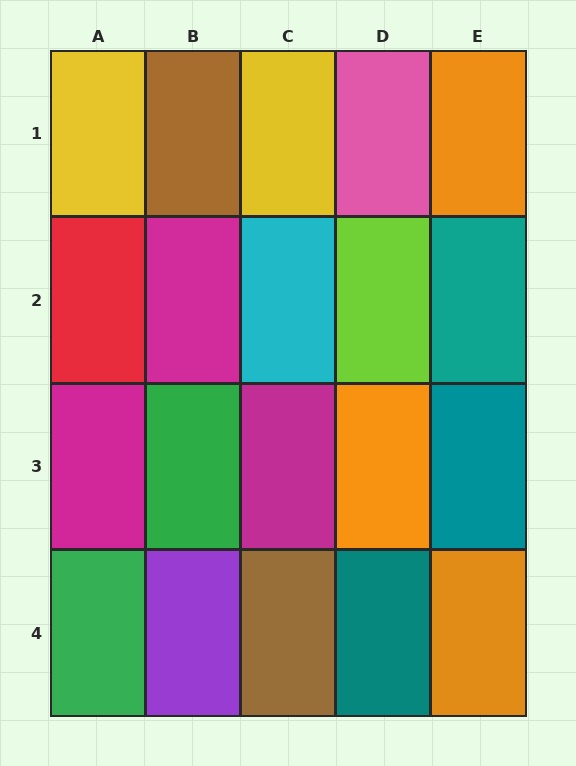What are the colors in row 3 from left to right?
Magenta, green, magenta, orange, teal.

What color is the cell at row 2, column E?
Teal.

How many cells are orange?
3 cells are orange.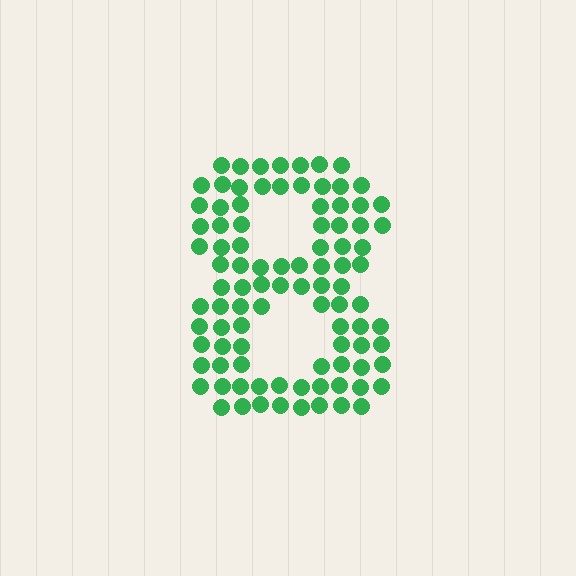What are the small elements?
The small elements are circles.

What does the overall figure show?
The overall figure shows the digit 8.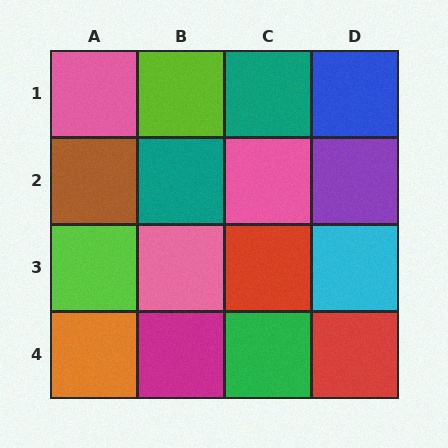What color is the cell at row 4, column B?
Magenta.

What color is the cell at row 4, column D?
Red.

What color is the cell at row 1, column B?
Lime.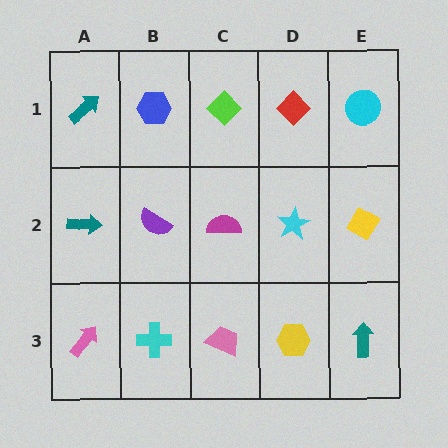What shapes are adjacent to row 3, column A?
A teal arrow (row 2, column A), a cyan cross (row 3, column B).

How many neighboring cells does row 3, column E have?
2.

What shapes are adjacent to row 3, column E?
A yellow diamond (row 2, column E), a yellow hexagon (row 3, column D).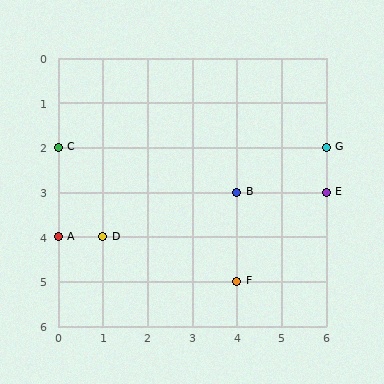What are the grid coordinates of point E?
Point E is at grid coordinates (6, 3).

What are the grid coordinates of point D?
Point D is at grid coordinates (1, 4).